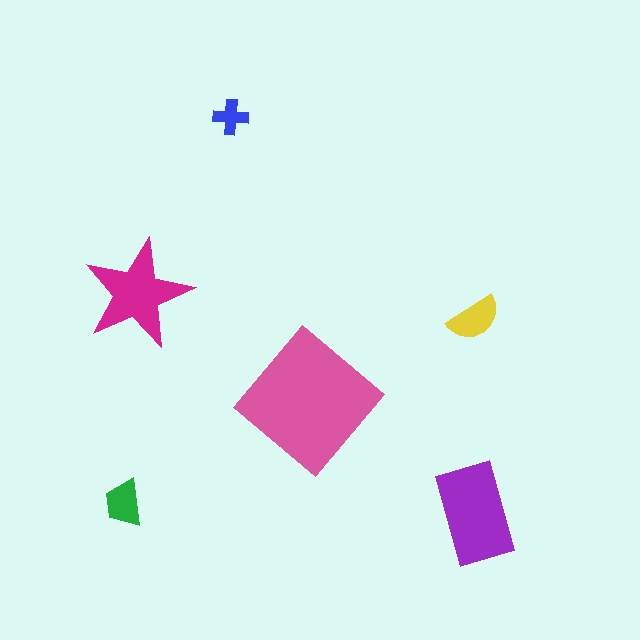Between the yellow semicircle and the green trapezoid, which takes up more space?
The yellow semicircle.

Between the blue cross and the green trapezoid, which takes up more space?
The green trapezoid.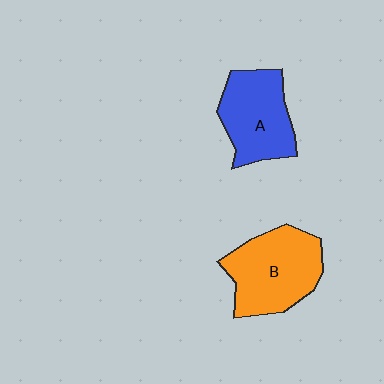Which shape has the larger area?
Shape B (orange).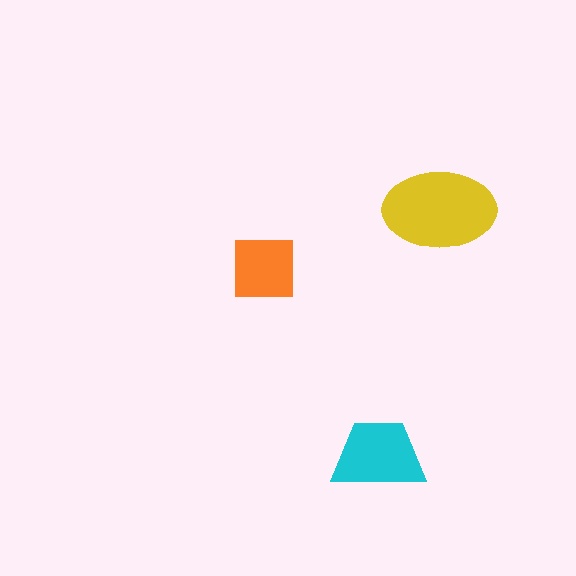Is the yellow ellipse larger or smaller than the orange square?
Larger.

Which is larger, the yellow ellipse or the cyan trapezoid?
The yellow ellipse.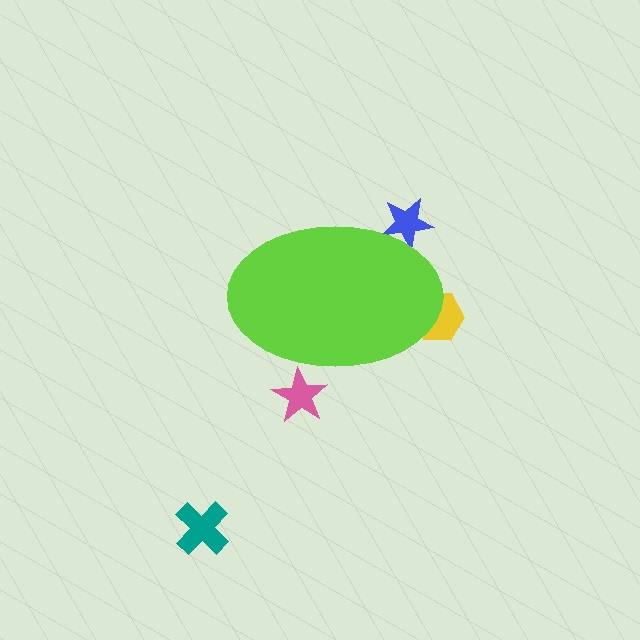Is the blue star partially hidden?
Yes, the blue star is partially hidden behind the lime ellipse.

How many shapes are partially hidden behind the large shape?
3 shapes are partially hidden.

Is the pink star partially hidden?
Yes, the pink star is partially hidden behind the lime ellipse.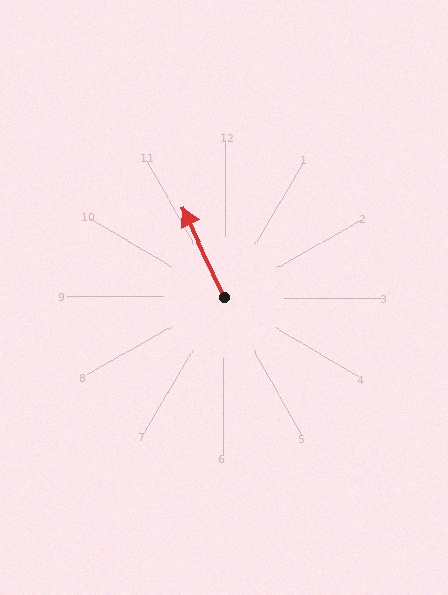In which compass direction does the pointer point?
Northwest.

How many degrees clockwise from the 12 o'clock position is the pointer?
Approximately 335 degrees.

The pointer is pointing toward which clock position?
Roughly 11 o'clock.